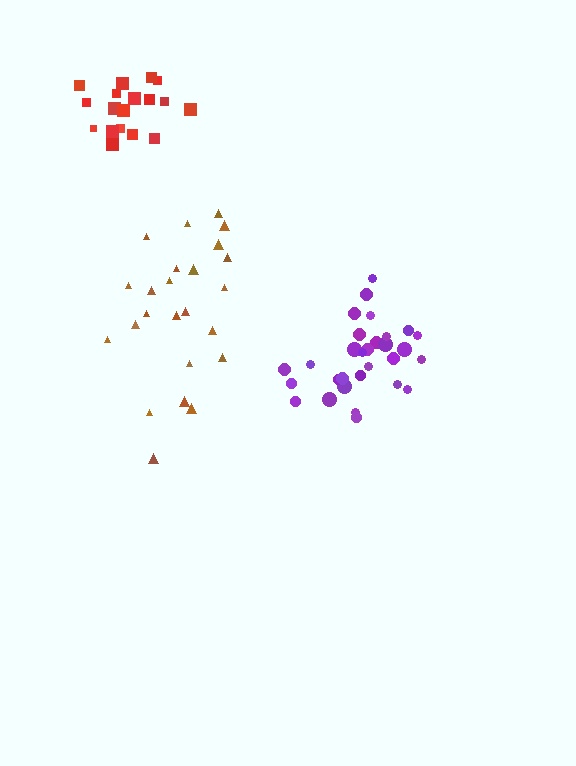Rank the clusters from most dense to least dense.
purple, red, brown.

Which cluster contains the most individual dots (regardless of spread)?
Purple (30).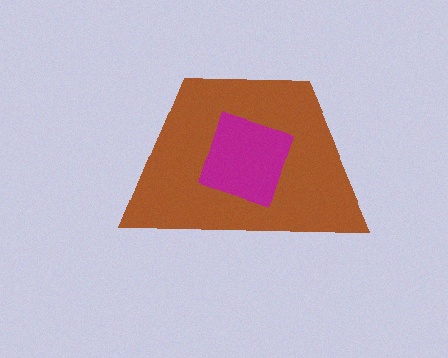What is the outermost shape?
The brown trapezoid.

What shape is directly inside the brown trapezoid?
The magenta diamond.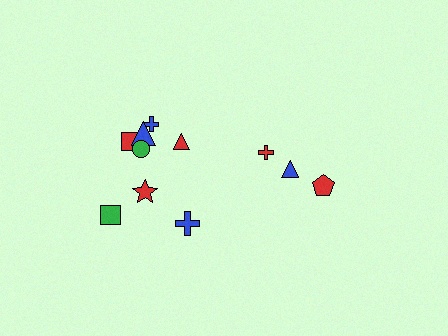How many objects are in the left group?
There are 8 objects.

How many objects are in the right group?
There are 3 objects.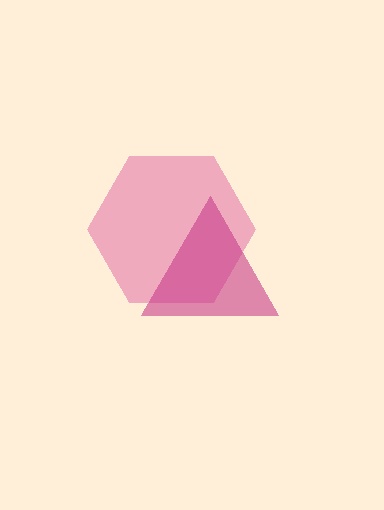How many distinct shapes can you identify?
There are 2 distinct shapes: a pink hexagon, a magenta triangle.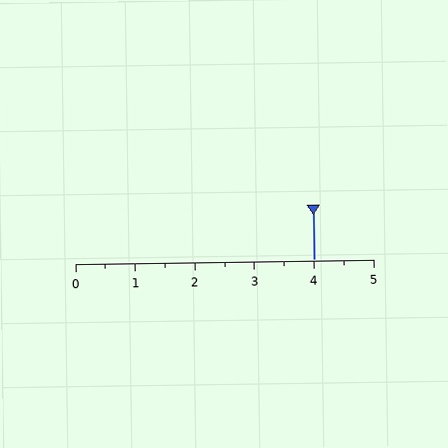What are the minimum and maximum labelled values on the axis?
The axis runs from 0 to 5.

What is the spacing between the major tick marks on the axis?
The major ticks are spaced 1 apart.